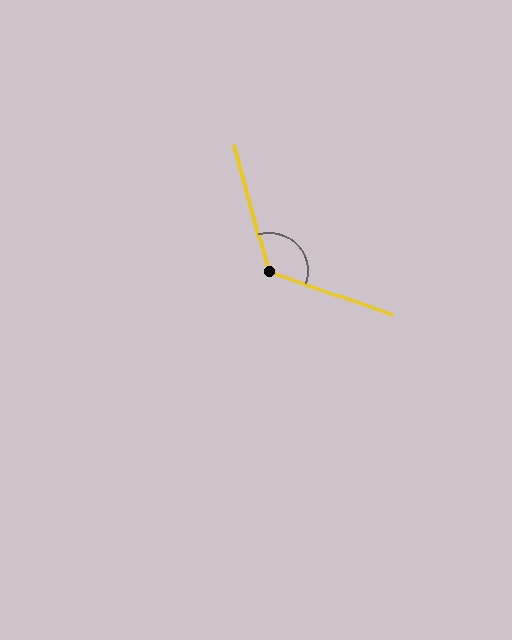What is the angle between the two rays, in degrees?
Approximately 125 degrees.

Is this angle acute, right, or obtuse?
It is obtuse.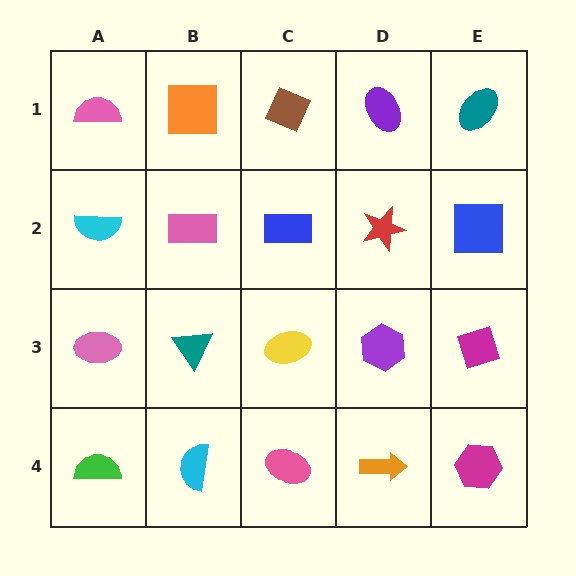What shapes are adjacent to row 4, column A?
A pink ellipse (row 3, column A), a cyan semicircle (row 4, column B).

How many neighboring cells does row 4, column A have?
2.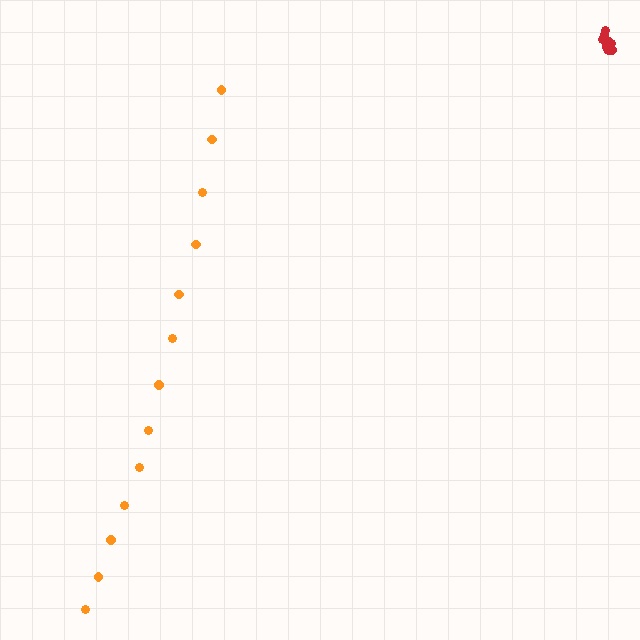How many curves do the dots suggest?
There are 2 distinct paths.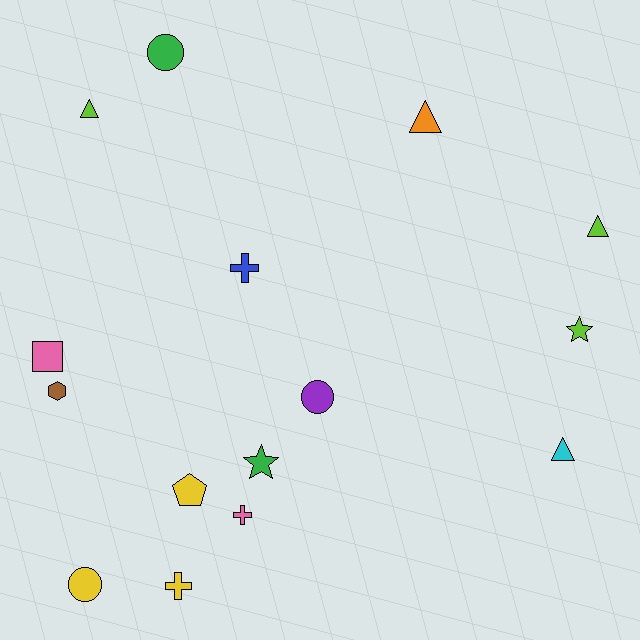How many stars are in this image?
There are 2 stars.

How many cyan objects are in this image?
There is 1 cyan object.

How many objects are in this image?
There are 15 objects.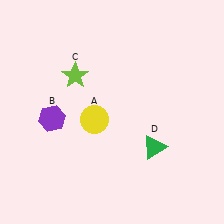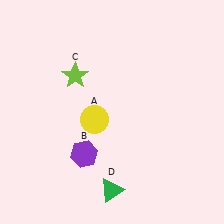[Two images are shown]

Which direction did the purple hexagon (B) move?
The purple hexagon (B) moved down.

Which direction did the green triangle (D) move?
The green triangle (D) moved down.